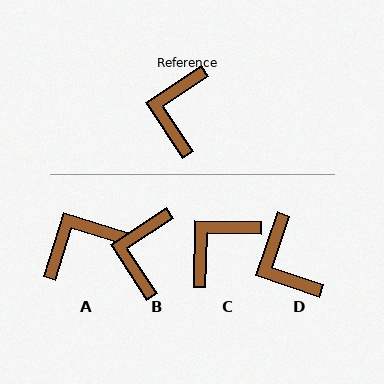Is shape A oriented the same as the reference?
No, it is off by about 51 degrees.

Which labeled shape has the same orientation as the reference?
B.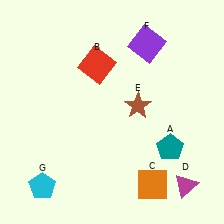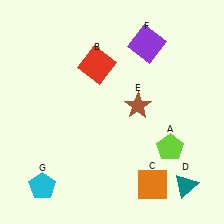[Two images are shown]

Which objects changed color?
A changed from teal to lime. D changed from magenta to teal.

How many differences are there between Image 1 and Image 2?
There are 2 differences between the two images.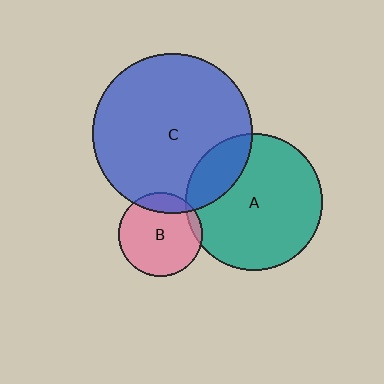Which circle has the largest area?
Circle C (blue).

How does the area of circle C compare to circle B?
Approximately 3.6 times.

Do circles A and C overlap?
Yes.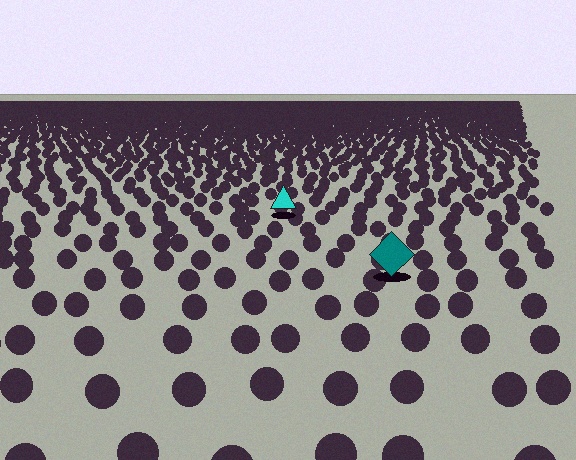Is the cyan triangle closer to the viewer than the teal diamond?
No. The teal diamond is closer — you can tell from the texture gradient: the ground texture is coarser near it.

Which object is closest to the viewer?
The teal diamond is closest. The texture marks near it are larger and more spread out.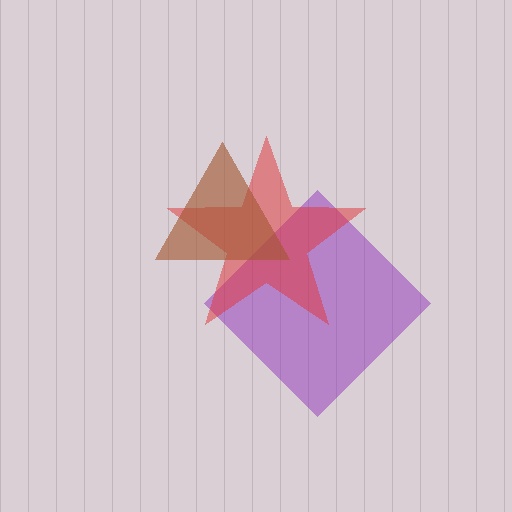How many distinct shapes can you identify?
There are 3 distinct shapes: a purple diamond, a red star, a brown triangle.